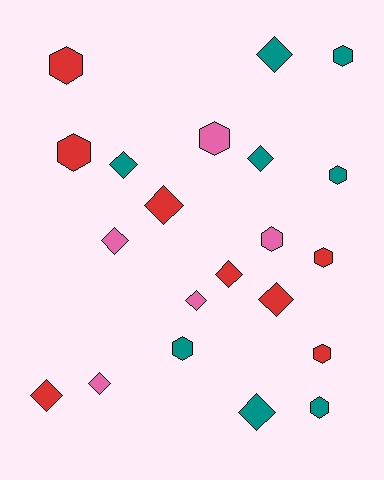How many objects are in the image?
There are 21 objects.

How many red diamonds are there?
There are 4 red diamonds.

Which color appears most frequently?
Teal, with 8 objects.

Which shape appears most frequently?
Diamond, with 11 objects.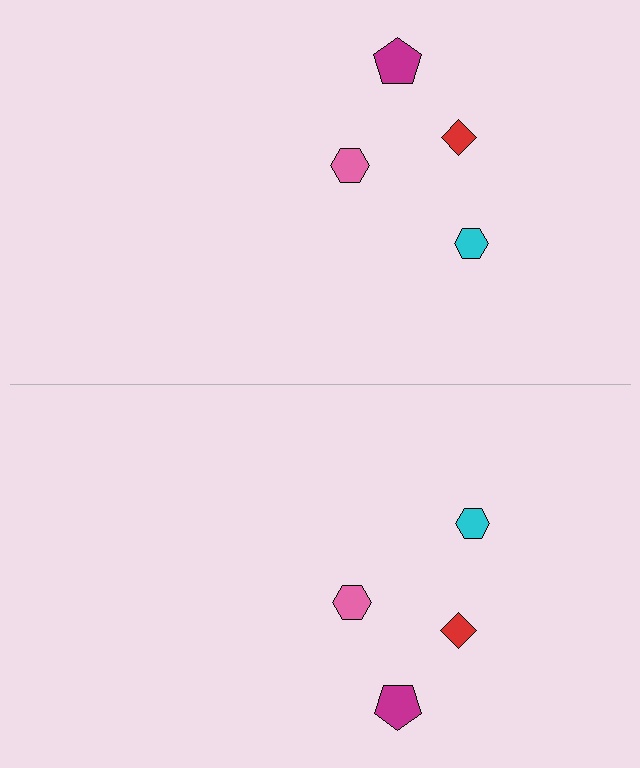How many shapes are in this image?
There are 8 shapes in this image.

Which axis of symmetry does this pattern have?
The pattern has a horizontal axis of symmetry running through the center of the image.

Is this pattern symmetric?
Yes, this pattern has bilateral (reflection) symmetry.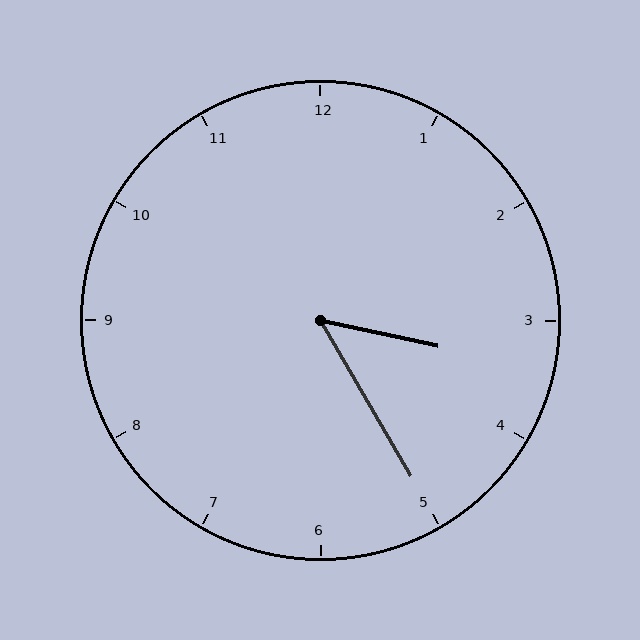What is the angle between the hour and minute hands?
Approximately 48 degrees.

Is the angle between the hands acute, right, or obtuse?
It is acute.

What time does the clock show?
3:25.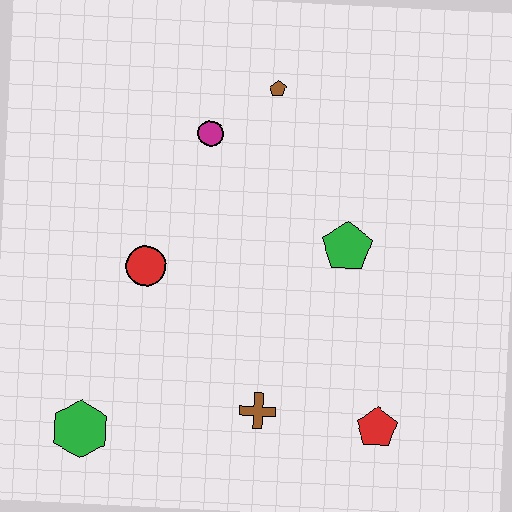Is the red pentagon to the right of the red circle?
Yes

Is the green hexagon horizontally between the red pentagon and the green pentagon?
No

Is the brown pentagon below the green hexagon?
No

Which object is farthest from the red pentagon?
The brown pentagon is farthest from the red pentagon.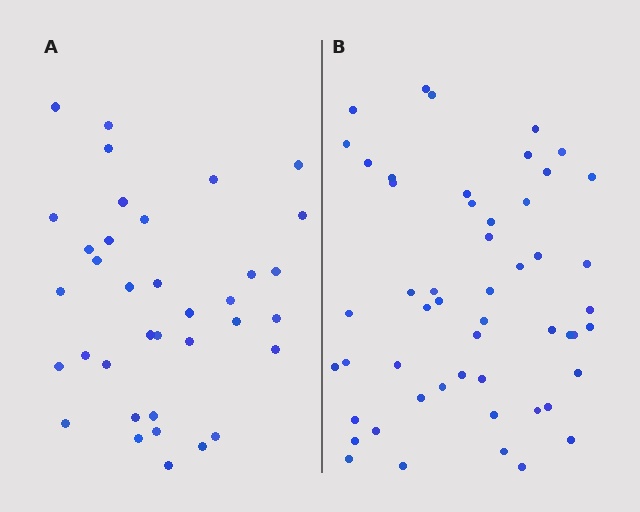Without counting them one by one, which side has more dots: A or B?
Region B (the right region) has more dots.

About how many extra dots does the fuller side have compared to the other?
Region B has approximately 15 more dots than region A.